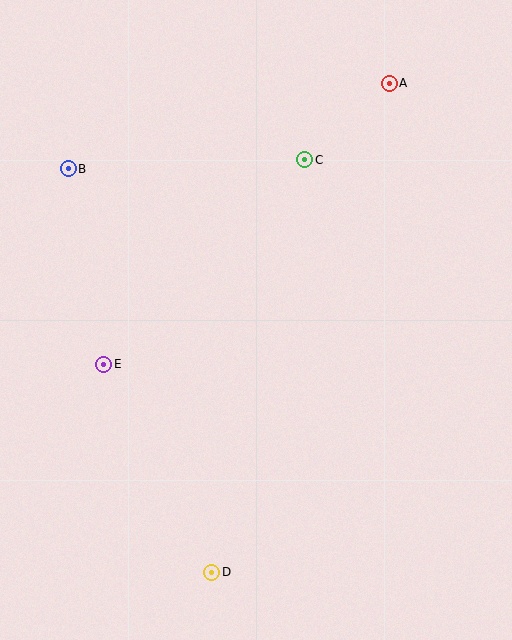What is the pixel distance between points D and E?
The distance between D and E is 234 pixels.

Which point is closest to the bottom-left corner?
Point D is closest to the bottom-left corner.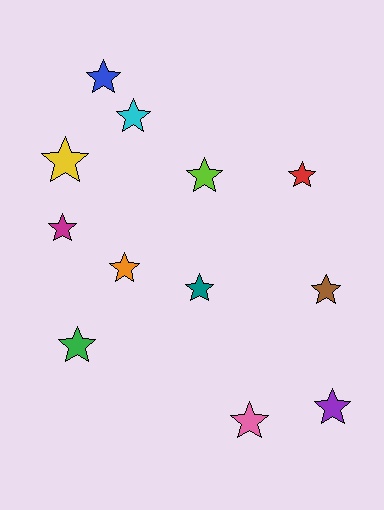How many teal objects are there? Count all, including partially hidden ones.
There is 1 teal object.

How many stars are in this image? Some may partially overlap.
There are 12 stars.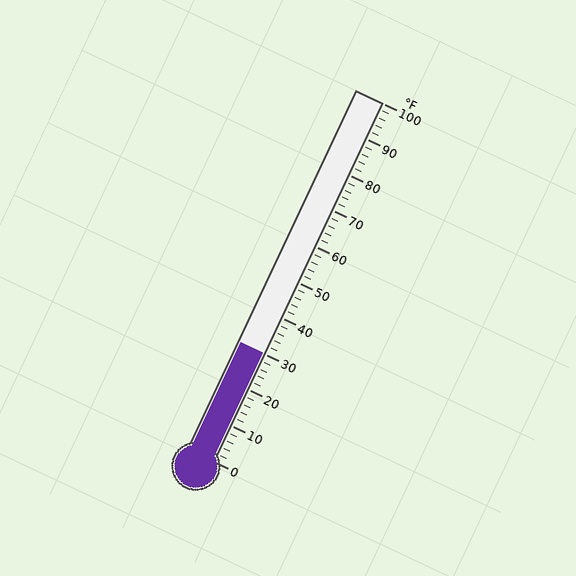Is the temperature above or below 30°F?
The temperature is at 30°F.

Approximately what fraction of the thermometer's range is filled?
The thermometer is filled to approximately 30% of its range.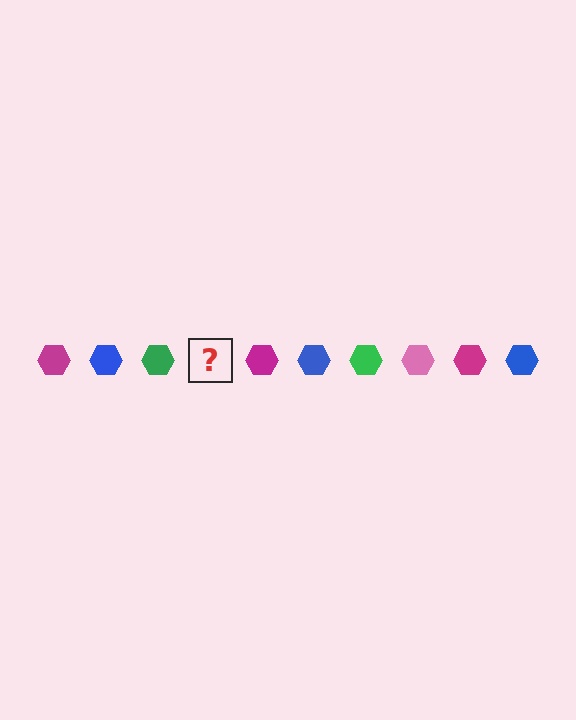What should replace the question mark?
The question mark should be replaced with a pink hexagon.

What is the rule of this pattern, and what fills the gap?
The rule is that the pattern cycles through magenta, blue, green, pink hexagons. The gap should be filled with a pink hexagon.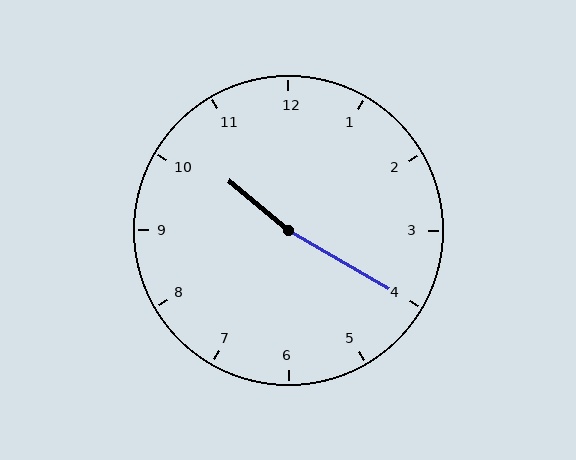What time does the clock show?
10:20.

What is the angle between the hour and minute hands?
Approximately 170 degrees.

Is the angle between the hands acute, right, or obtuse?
It is obtuse.